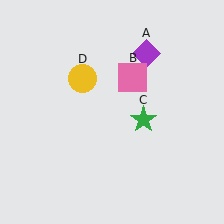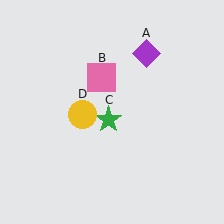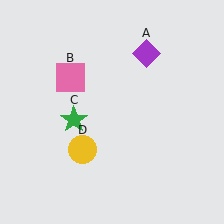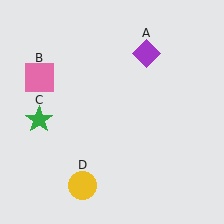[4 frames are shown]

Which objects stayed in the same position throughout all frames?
Purple diamond (object A) remained stationary.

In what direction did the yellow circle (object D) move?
The yellow circle (object D) moved down.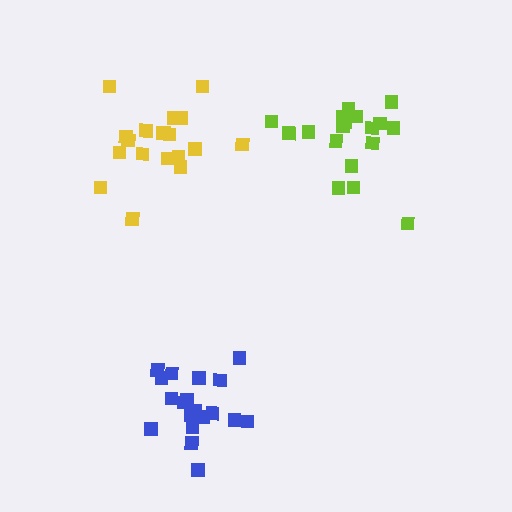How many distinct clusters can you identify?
There are 3 distinct clusters.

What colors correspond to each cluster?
The clusters are colored: lime, blue, yellow.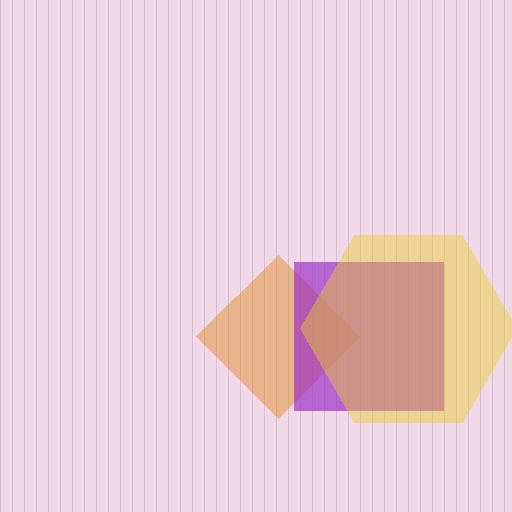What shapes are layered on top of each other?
The layered shapes are: an orange diamond, a purple square, a yellow hexagon.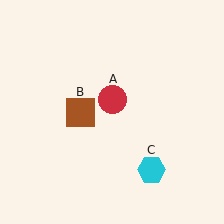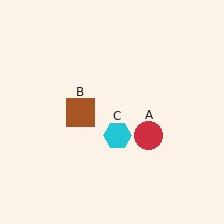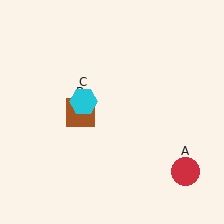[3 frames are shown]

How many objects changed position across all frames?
2 objects changed position: red circle (object A), cyan hexagon (object C).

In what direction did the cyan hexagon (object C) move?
The cyan hexagon (object C) moved up and to the left.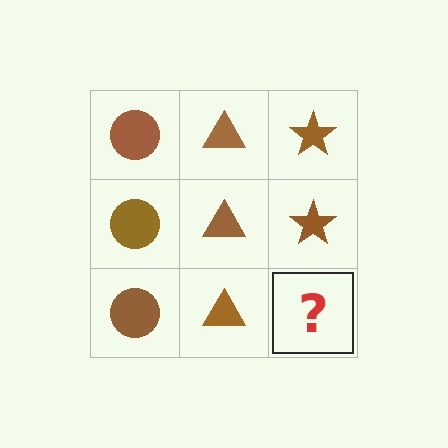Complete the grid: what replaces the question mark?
The question mark should be replaced with a brown star.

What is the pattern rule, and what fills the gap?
The rule is that each column has a consistent shape. The gap should be filled with a brown star.